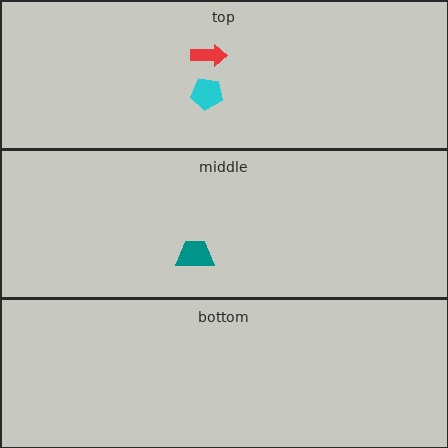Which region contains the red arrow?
The top region.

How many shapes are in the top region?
2.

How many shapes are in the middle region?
1.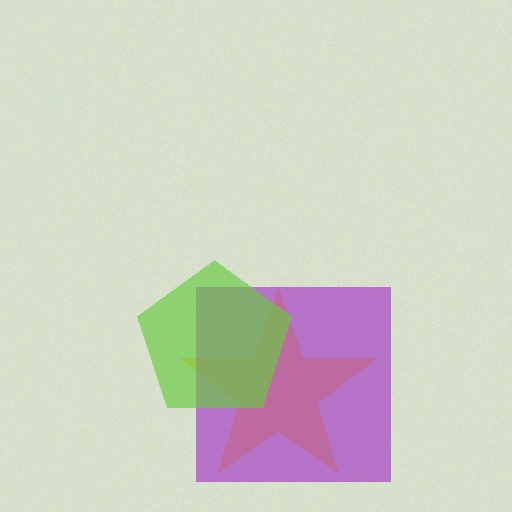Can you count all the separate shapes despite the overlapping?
Yes, there are 3 separate shapes.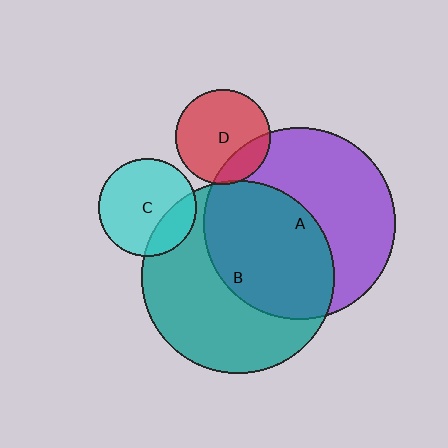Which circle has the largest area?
Circle B (teal).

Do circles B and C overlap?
Yes.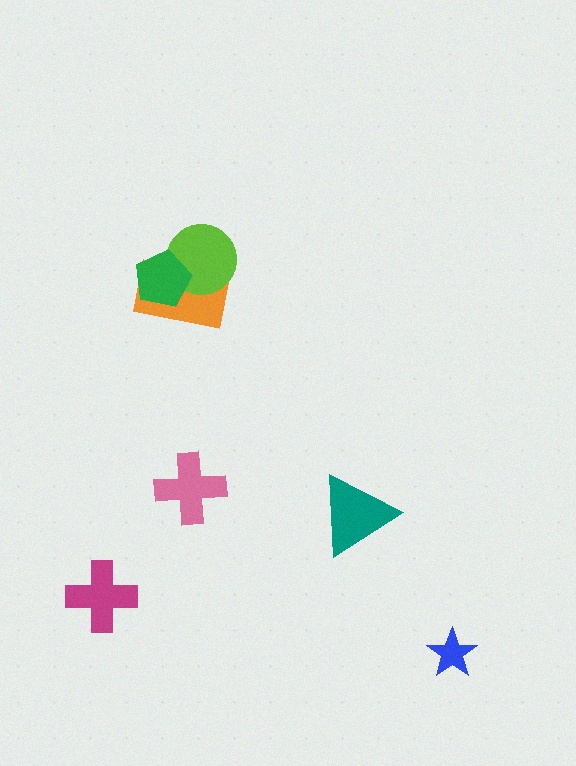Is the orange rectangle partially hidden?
Yes, it is partially covered by another shape.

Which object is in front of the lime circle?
The green pentagon is in front of the lime circle.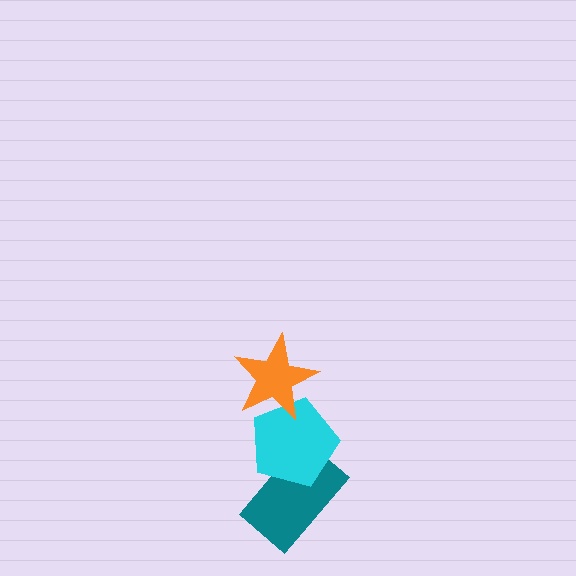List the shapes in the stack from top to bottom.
From top to bottom: the orange star, the cyan pentagon, the teal rectangle.